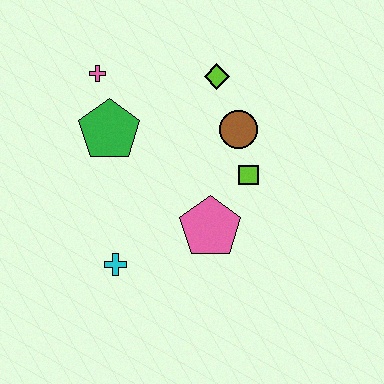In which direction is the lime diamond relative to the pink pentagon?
The lime diamond is above the pink pentagon.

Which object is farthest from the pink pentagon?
The pink cross is farthest from the pink pentagon.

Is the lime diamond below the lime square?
No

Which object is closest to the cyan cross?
The pink pentagon is closest to the cyan cross.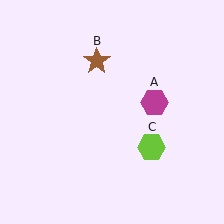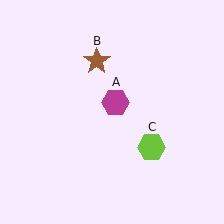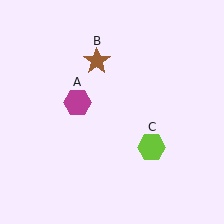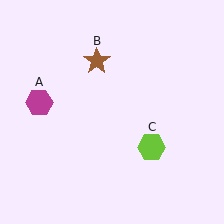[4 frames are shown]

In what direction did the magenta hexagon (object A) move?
The magenta hexagon (object A) moved left.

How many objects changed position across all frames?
1 object changed position: magenta hexagon (object A).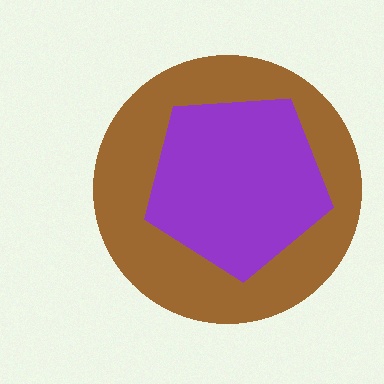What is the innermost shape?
The purple pentagon.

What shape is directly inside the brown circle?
The purple pentagon.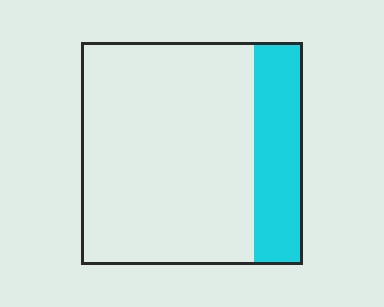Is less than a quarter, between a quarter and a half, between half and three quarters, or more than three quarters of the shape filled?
Less than a quarter.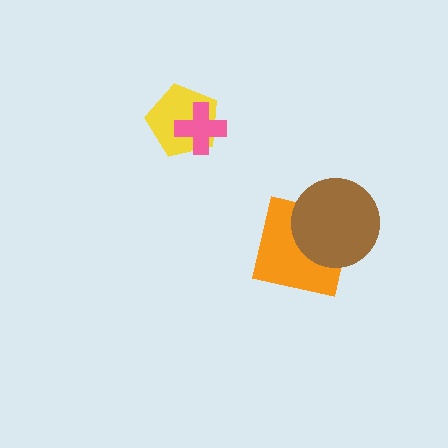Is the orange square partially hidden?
Yes, it is partially covered by another shape.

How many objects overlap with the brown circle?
1 object overlaps with the brown circle.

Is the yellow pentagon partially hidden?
Yes, it is partially covered by another shape.